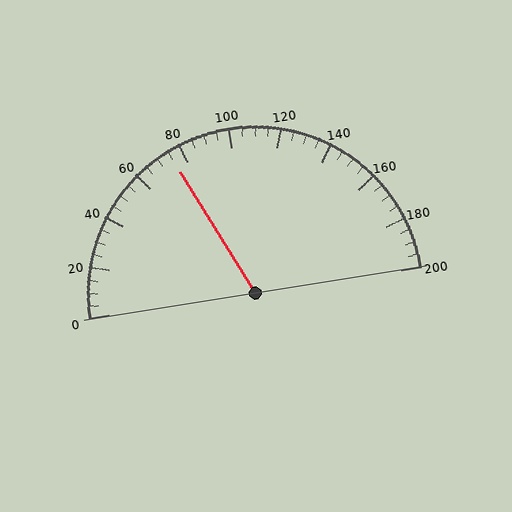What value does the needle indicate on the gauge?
The needle indicates approximately 75.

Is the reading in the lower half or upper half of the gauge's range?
The reading is in the lower half of the range (0 to 200).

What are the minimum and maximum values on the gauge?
The gauge ranges from 0 to 200.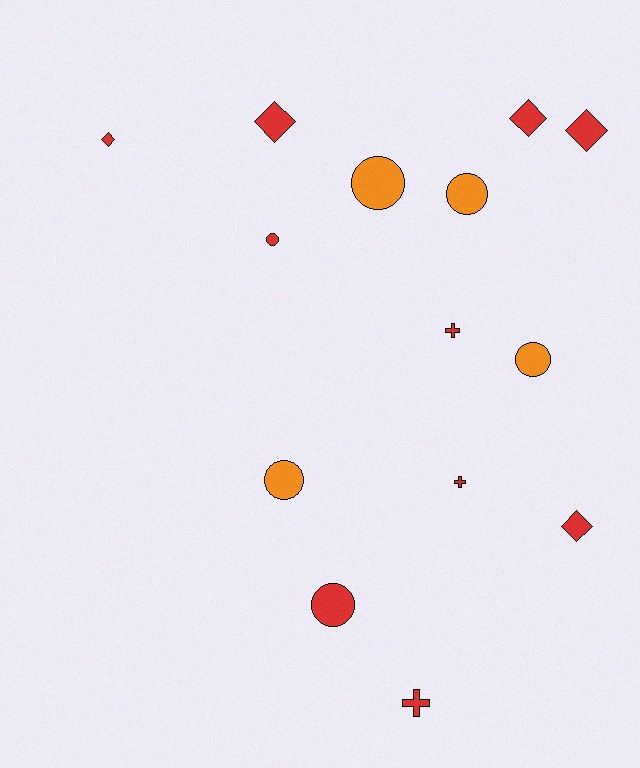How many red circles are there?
There are 2 red circles.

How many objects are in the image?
There are 14 objects.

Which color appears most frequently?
Red, with 10 objects.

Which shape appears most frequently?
Circle, with 6 objects.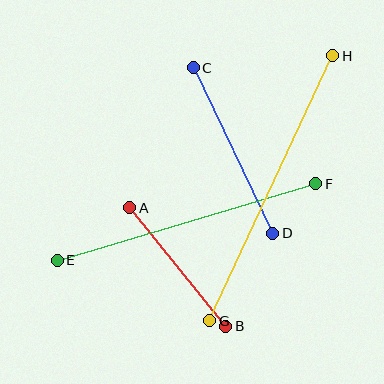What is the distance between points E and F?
The distance is approximately 269 pixels.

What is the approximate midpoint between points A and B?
The midpoint is at approximately (178, 267) pixels.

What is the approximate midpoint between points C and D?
The midpoint is at approximately (233, 151) pixels.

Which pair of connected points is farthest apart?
Points G and H are farthest apart.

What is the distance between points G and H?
The distance is approximately 292 pixels.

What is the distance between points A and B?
The distance is approximately 153 pixels.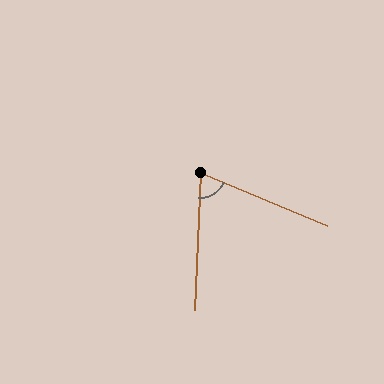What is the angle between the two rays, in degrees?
Approximately 70 degrees.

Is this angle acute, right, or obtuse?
It is acute.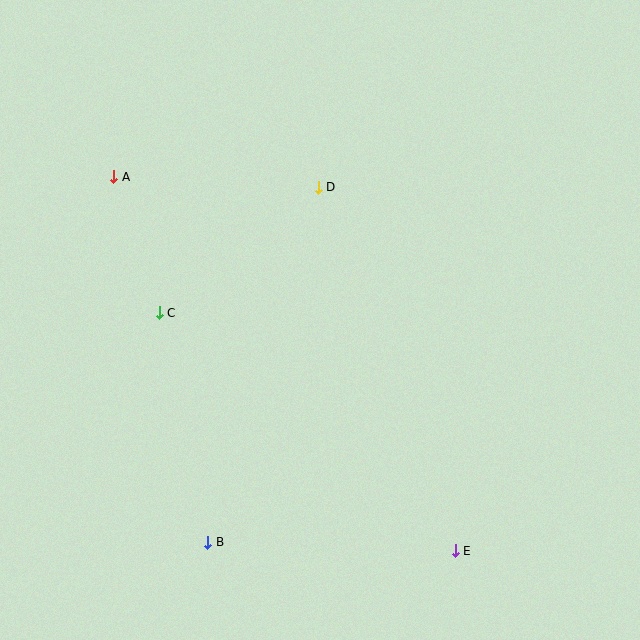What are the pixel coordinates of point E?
Point E is at (455, 551).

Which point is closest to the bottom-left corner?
Point B is closest to the bottom-left corner.